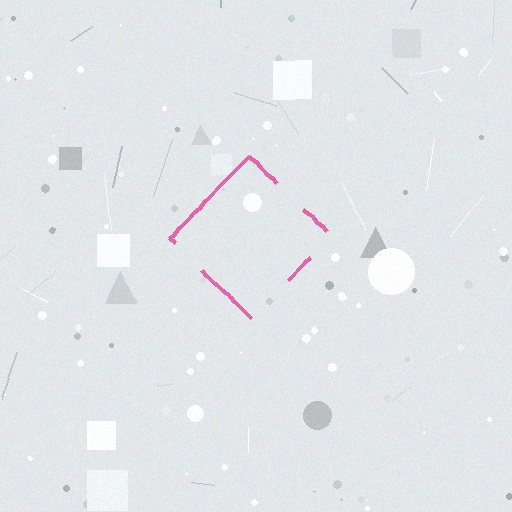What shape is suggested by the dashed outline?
The dashed outline suggests a diamond.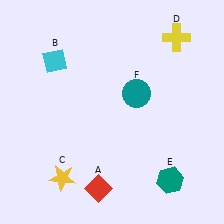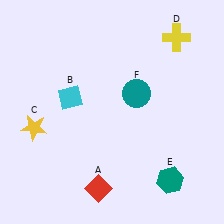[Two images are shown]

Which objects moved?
The objects that moved are: the cyan diamond (B), the yellow star (C).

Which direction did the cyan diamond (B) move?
The cyan diamond (B) moved down.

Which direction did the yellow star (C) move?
The yellow star (C) moved up.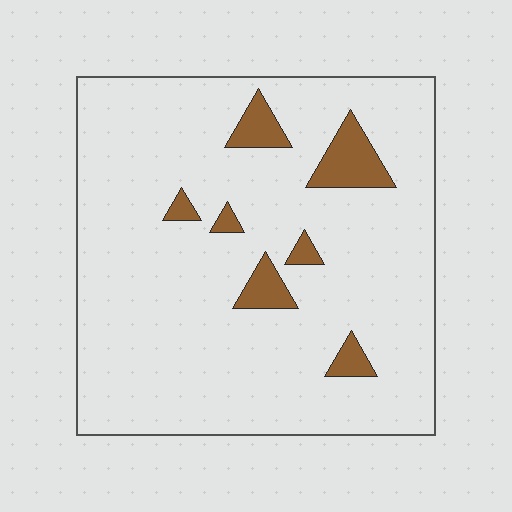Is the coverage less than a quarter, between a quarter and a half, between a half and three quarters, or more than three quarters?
Less than a quarter.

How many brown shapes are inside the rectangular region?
7.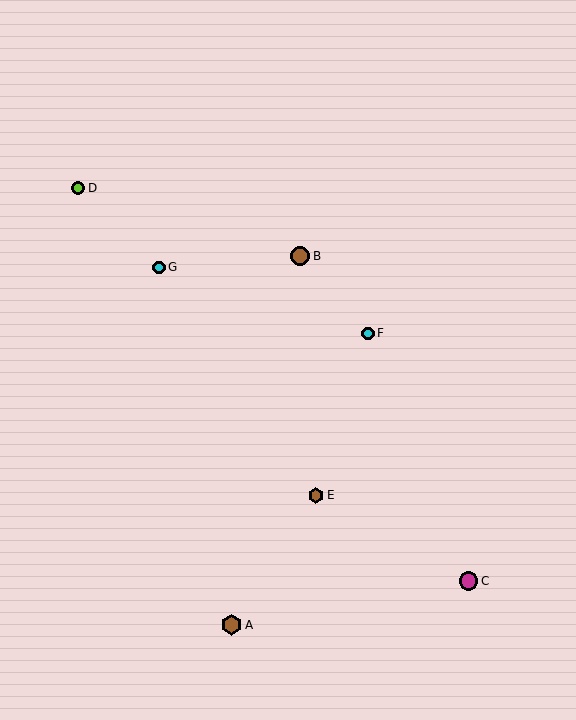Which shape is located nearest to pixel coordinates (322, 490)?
The brown hexagon (labeled E) at (316, 495) is nearest to that location.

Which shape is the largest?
The brown hexagon (labeled A) is the largest.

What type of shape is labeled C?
Shape C is a magenta circle.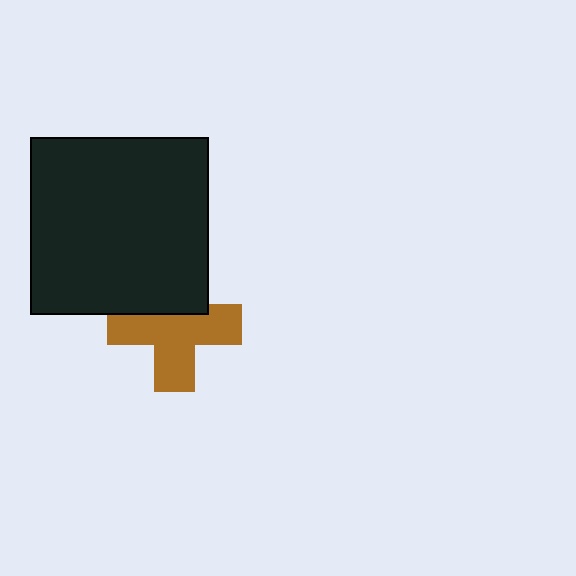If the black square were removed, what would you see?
You would see the complete brown cross.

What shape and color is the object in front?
The object in front is a black square.